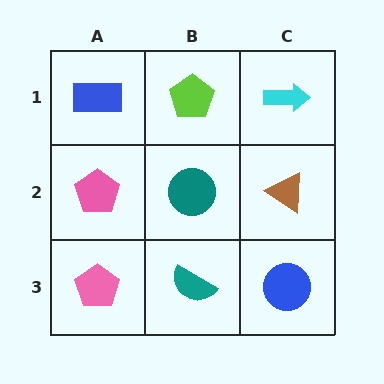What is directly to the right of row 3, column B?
A blue circle.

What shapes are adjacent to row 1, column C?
A brown triangle (row 2, column C), a lime pentagon (row 1, column B).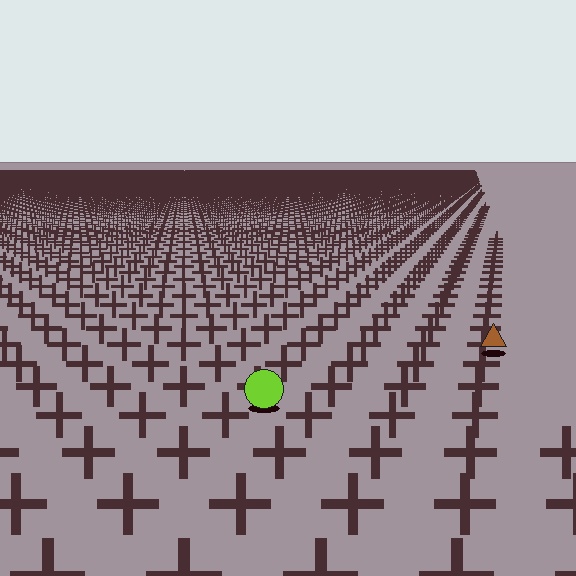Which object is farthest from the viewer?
The brown triangle is farthest from the viewer. It appears smaller and the ground texture around it is denser.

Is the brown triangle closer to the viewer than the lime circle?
No. The lime circle is closer — you can tell from the texture gradient: the ground texture is coarser near it.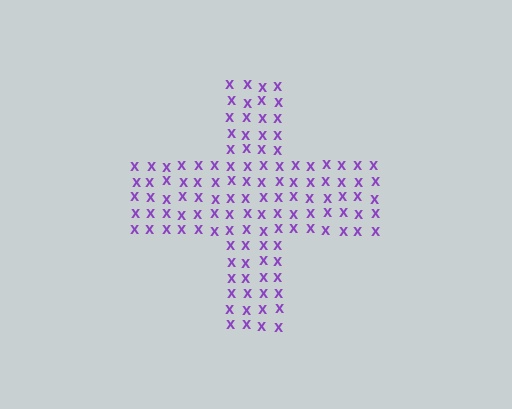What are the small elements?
The small elements are letter X's.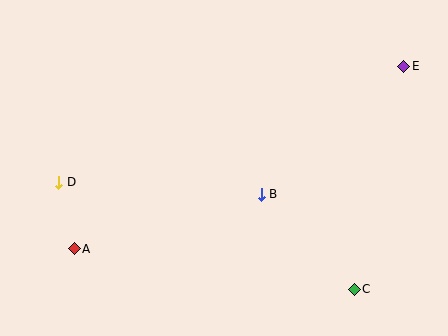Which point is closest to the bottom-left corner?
Point A is closest to the bottom-left corner.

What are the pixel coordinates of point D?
Point D is at (59, 182).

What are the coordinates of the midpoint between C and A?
The midpoint between C and A is at (214, 269).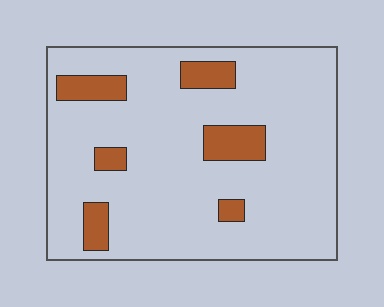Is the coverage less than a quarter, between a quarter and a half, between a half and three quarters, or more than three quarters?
Less than a quarter.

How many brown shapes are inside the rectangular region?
6.